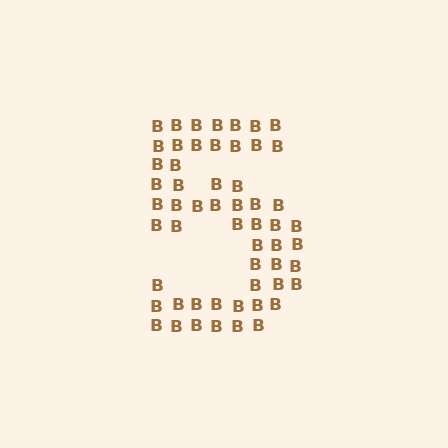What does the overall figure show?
The overall figure shows the digit 5.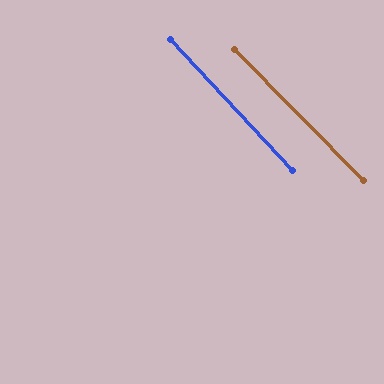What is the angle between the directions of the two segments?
Approximately 2 degrees.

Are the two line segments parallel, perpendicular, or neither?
Parallel — their directions differ by only 1.7°.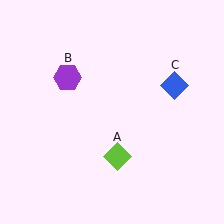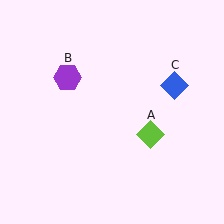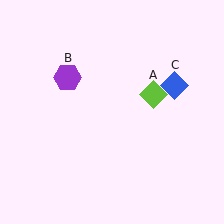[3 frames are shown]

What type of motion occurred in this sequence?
The lime diamond (object A) rotated counterclockwise around the center of the scene.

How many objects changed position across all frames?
1 object changed position: lime diamond (object A).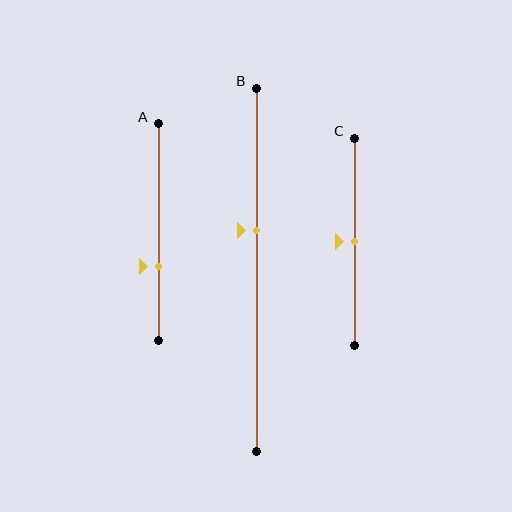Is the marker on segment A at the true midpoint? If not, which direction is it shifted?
No, the marker on segment A is shifted downward by about 16% of the segment length.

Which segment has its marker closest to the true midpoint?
Segment C has its marker closest to the true midpoint.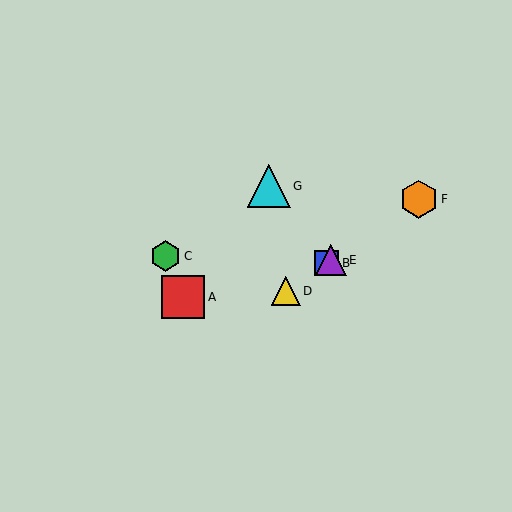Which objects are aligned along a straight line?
Objects B, D, E, F are aligned along a straight line.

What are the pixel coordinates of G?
Object G is at (269, 186).